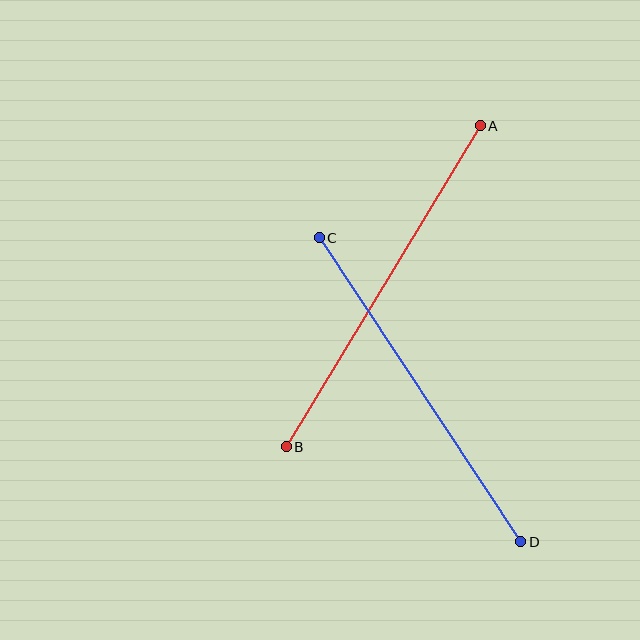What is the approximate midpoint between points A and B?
The midpoint is at approximately (383, 286) pixels.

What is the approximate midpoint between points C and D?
The midpoint is at approximately (420, 390) pixels.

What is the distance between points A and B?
The distance is approximately 375 pixels.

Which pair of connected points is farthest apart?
Points A and B are farthest apart.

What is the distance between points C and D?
The distance is approximately 365 pixels.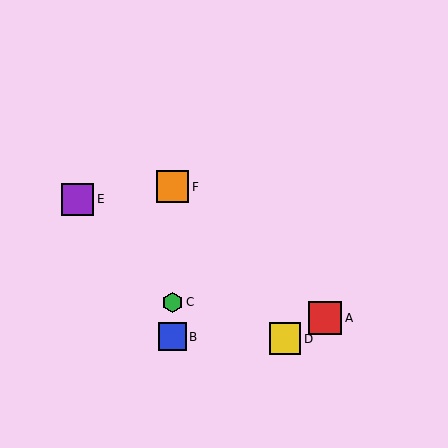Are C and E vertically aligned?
No, C is at x≈172 and E is at x≈78.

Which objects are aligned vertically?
Objects B, C, F are aligned vertically.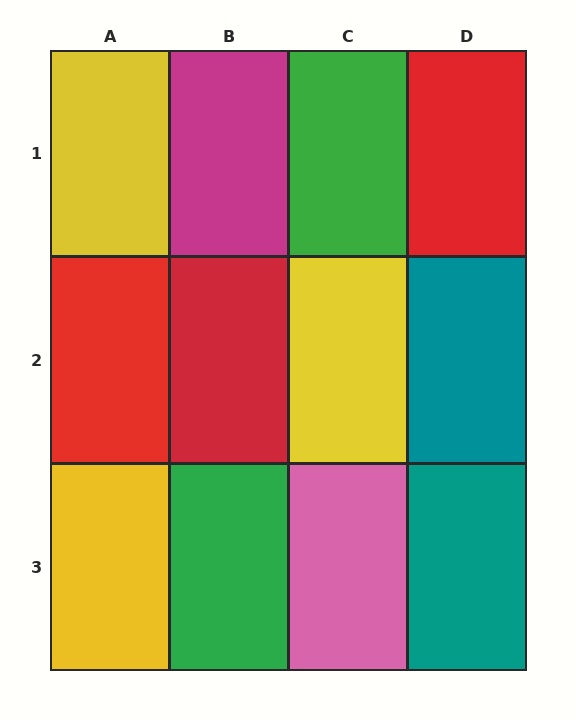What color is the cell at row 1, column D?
Red.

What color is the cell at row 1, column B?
Magenta.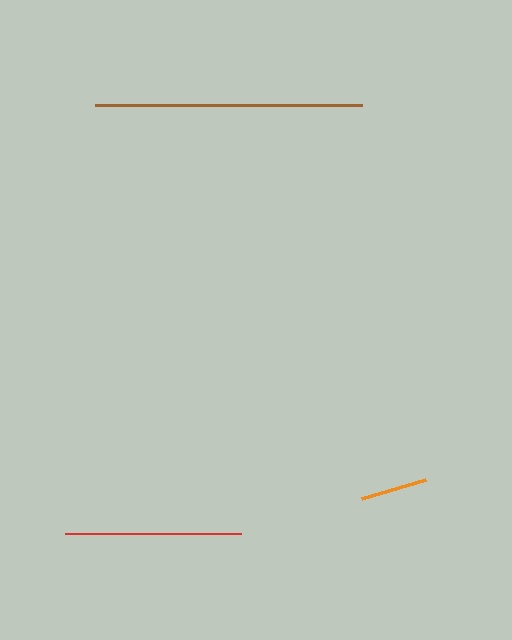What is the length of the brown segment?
The brown segment is approximately 267 pixels long.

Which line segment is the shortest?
The orange line is the shortest at approximately 66 pixels.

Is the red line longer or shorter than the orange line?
The red line is longer than the orange line.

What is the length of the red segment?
The red segment is approximately 176 pixels long.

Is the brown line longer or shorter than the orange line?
The brown line is longer than the orange line.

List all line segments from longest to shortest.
From longest to shortest: brown, red, orange.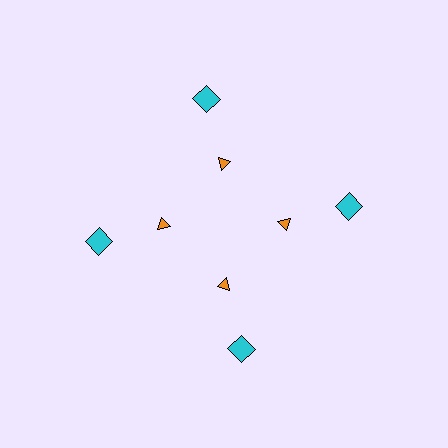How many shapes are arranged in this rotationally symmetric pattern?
There are 8 shapes, arranged in 4 groups of 2.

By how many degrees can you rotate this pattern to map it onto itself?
The pattern maps onto itself every 90 degrees of rotation.